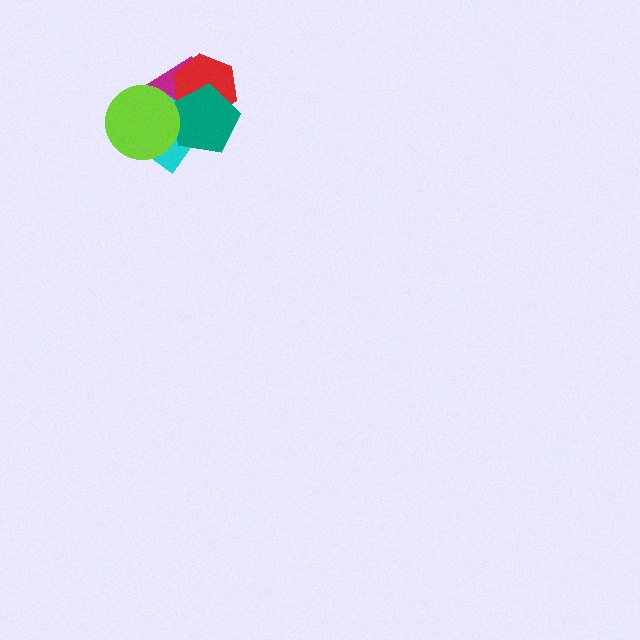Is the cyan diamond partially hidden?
Yes, it is partially covered by another shape.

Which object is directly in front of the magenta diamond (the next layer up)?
The red hexagon is directly in front of the magenta diamond.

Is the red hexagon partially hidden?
Yes, it is partially covered by another shape.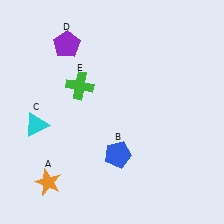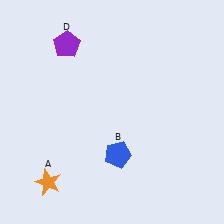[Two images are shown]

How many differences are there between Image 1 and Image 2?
There are 2 differences between the two images.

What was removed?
The green cross (E), the cyan triangle (C) were removed in Image 2.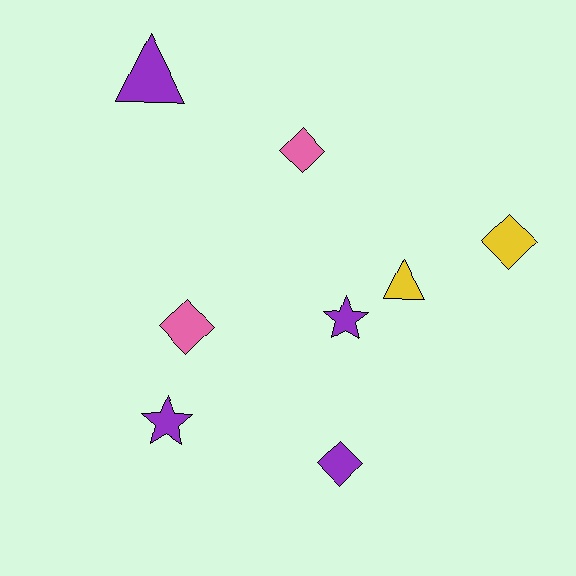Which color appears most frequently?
Purple, with 4 objects.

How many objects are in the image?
There are 8 objects.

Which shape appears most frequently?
Diamond, with 4 objects.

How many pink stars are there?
There are no pink stars.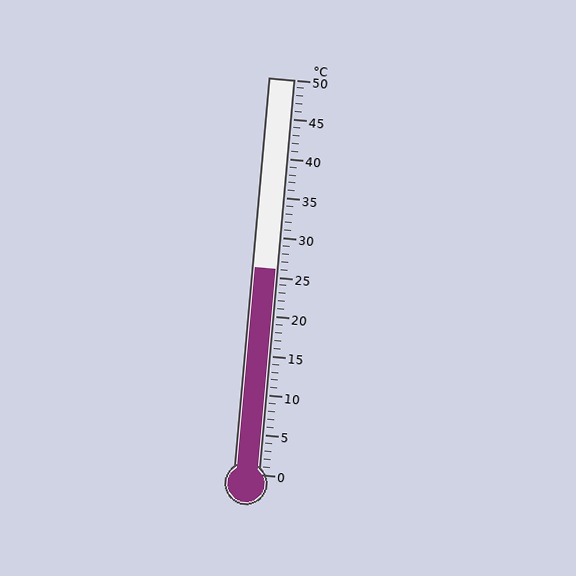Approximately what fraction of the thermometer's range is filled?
The thermometer is filled to approximately 50% of its range.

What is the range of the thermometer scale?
The thermometer scale ranges from 0°C to 50°C.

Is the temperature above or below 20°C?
The temperature is above 20°C.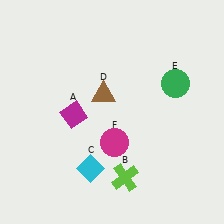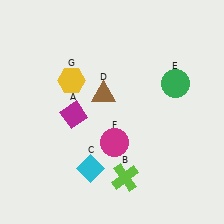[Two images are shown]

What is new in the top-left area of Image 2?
A yellow hexagon (G) was added in the top-left area of Image 2.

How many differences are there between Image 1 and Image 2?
There is 1 difference between the two images.